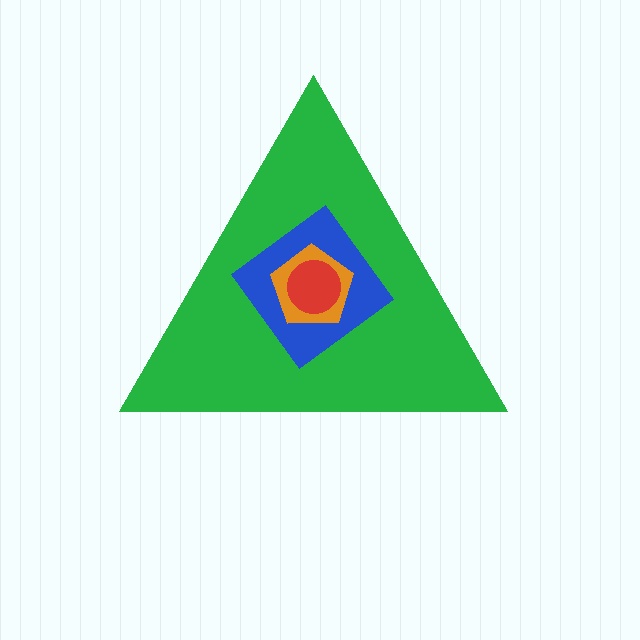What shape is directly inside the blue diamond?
The orange pentagon.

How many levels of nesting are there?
4.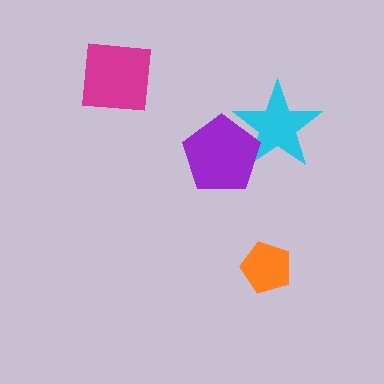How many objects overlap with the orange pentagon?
0 objects overlap with the orange pentagon.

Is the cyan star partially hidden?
Yes, it is partially covered by another shape.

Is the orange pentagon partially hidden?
No, no other shape covers it.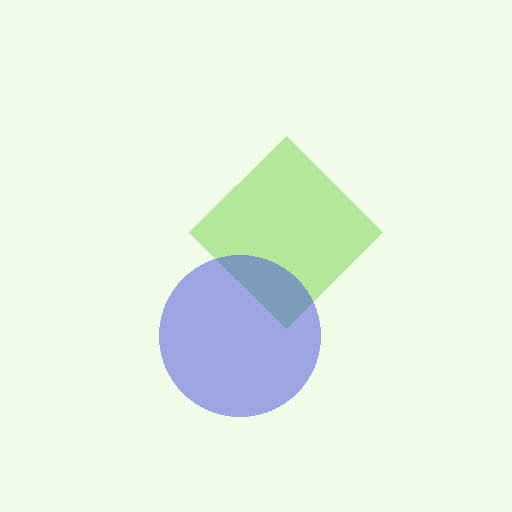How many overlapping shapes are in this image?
There are 2 overlapping shapes in the image.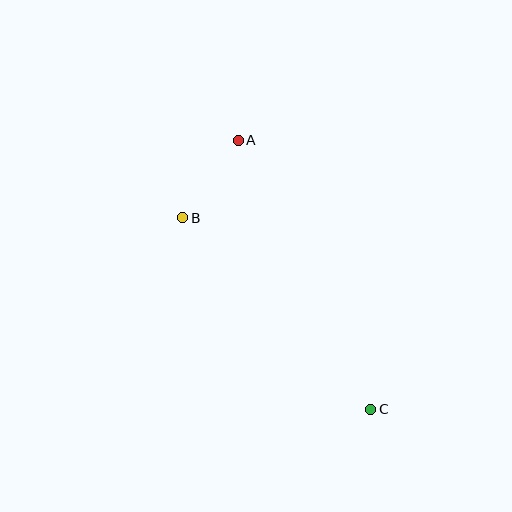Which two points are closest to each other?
Points A and B are closest to each other.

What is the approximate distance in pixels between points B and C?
The distance between B and C is approximately 268 pixels.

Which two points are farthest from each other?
Points A and C are farthest from each other.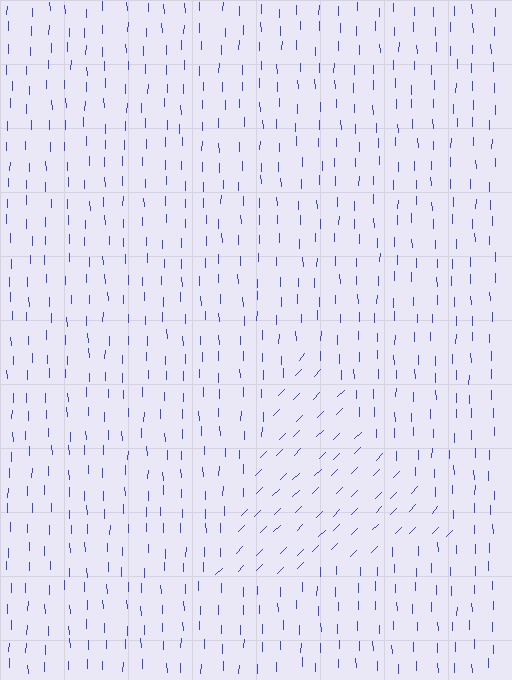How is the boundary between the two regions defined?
The boundary is defined purely by a change in line orientation (approximately 45 degrees difference). All lines are the same color and thickness.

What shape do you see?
I see a triangle.